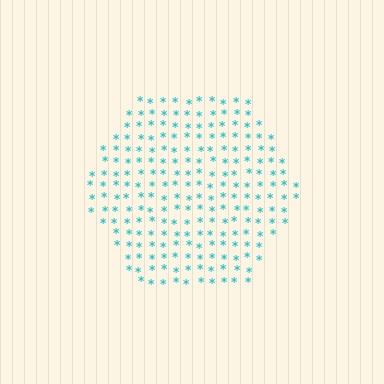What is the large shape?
The large shape is a hexagon.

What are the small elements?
The small elements are asterisks.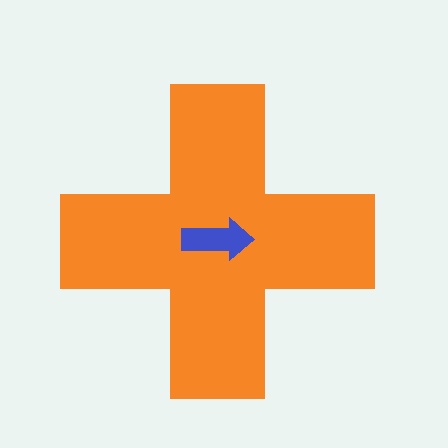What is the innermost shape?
The blue arrow.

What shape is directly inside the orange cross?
The blue arrow.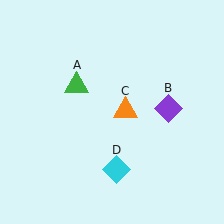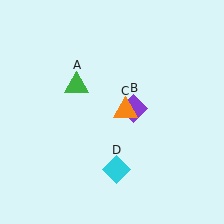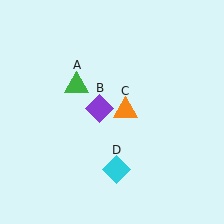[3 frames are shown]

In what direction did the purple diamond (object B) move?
The purple diamond (object B) moved left.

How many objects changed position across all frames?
1 object changed position: purple diamond (object B).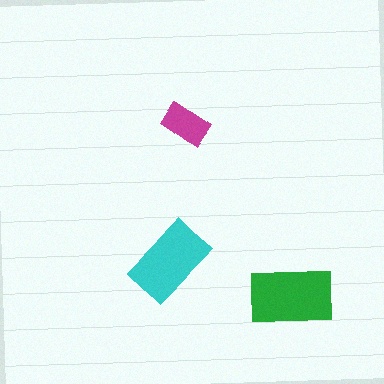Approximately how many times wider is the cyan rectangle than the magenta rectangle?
About 1.5 times wider.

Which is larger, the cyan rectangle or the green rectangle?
The green one.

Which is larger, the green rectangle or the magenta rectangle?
The green one.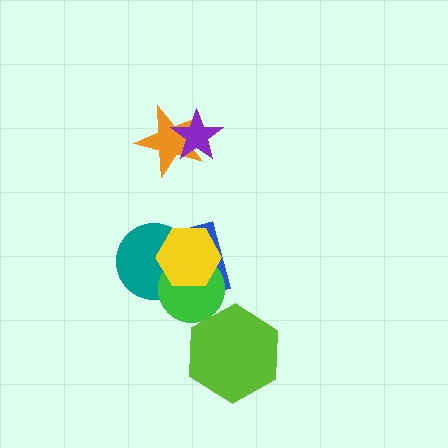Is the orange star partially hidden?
Yes, it is partially covered by another shape.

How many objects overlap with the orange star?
1 object overlaps with the orange star.